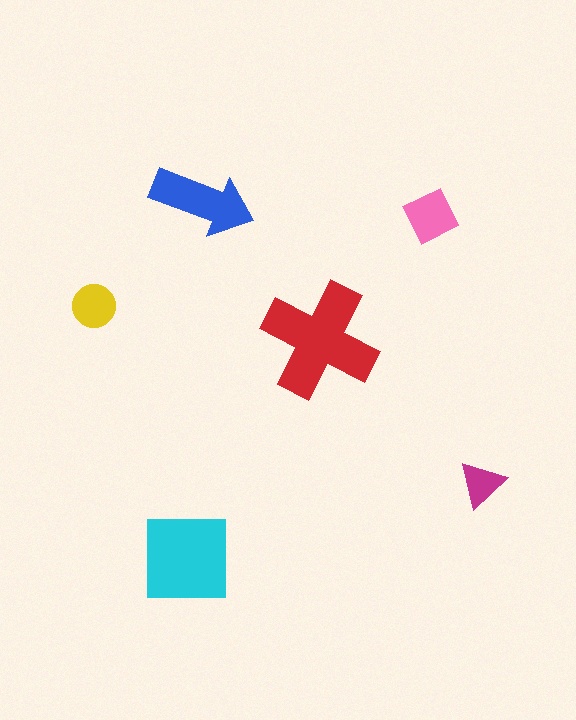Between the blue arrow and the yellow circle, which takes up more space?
The blue arrow.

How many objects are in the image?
There are 6 objects in the image.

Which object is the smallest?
The magenta triangle.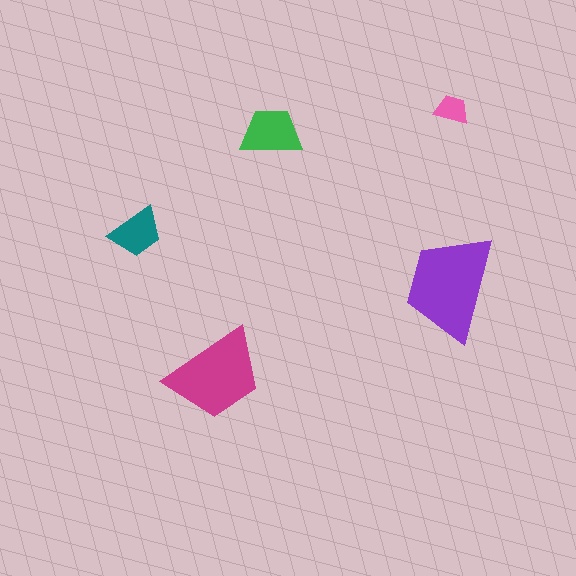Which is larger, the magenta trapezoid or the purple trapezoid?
The purple one.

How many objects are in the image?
There are 5 objects in the image.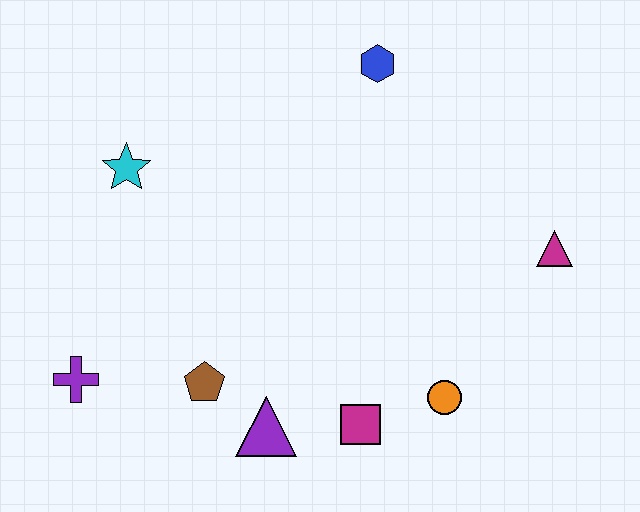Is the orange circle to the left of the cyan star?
No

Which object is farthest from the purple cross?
The magenta triangle is farthest from the purple cross.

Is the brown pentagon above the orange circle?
Yes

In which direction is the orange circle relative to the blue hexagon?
The orange circle is below the blue hexagon.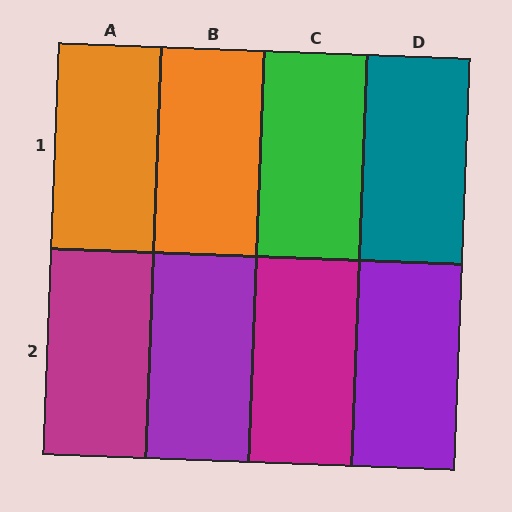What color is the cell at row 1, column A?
Orange.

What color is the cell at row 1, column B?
Orange.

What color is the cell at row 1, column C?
Green.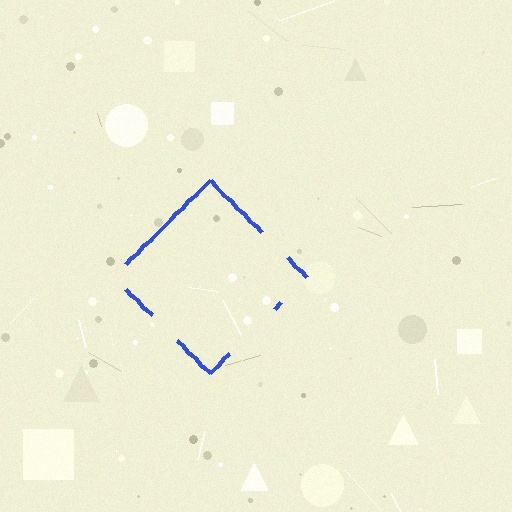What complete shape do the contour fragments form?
The contour fragments form a diamond.